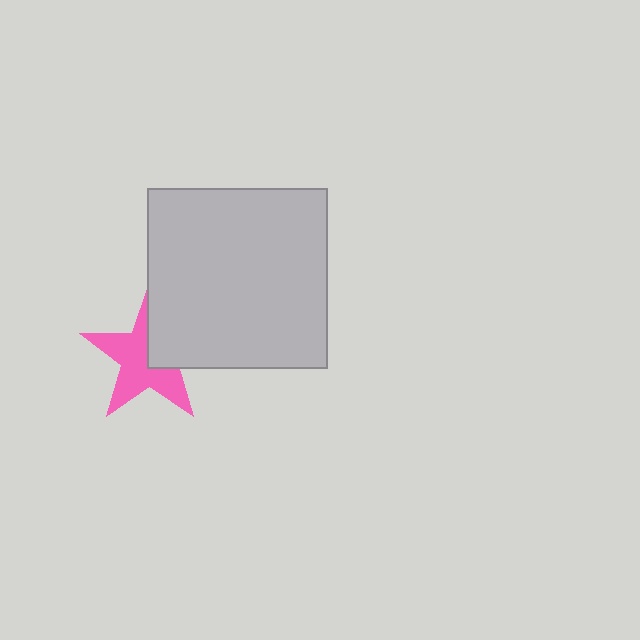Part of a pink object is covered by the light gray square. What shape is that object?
It is a star.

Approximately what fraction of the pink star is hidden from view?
Roughly 36% of the pink star is hidden behind the light gray square.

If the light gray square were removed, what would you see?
You would see the complete pink star.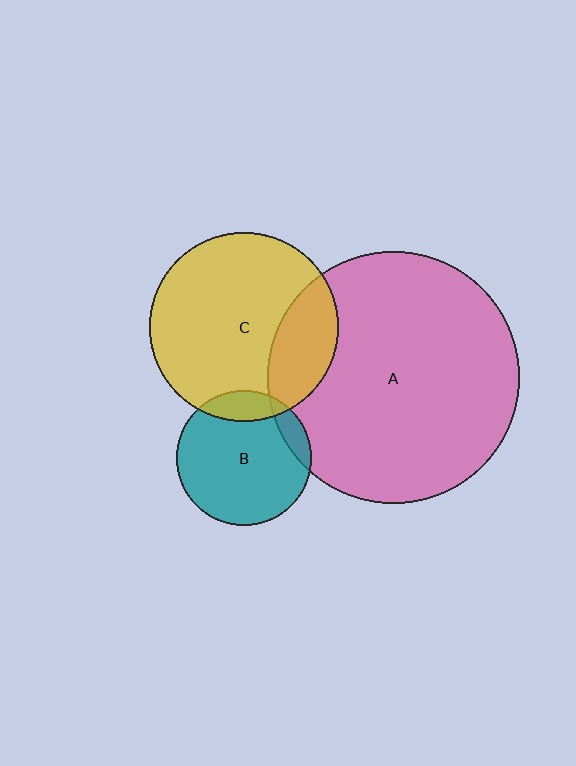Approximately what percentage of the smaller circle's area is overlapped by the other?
Approximately 10%.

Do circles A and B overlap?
Yes.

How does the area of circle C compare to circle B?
Approximately 2.0 times.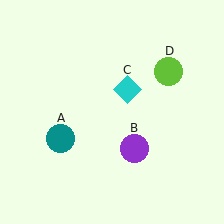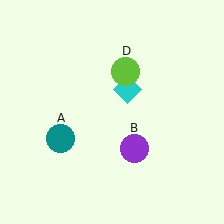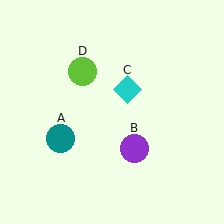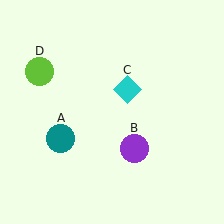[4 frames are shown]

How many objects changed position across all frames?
1 object changed position: lime circle (object D).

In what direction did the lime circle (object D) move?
The lime circle (object D) moved left.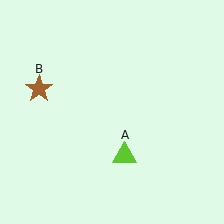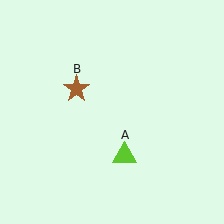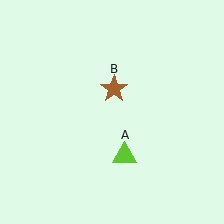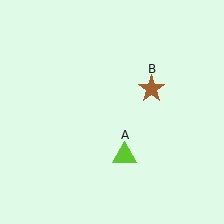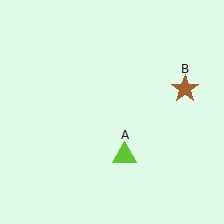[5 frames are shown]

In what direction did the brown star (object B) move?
The brown star (object B) moved right.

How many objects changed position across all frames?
1 object changed position: brown star (object B).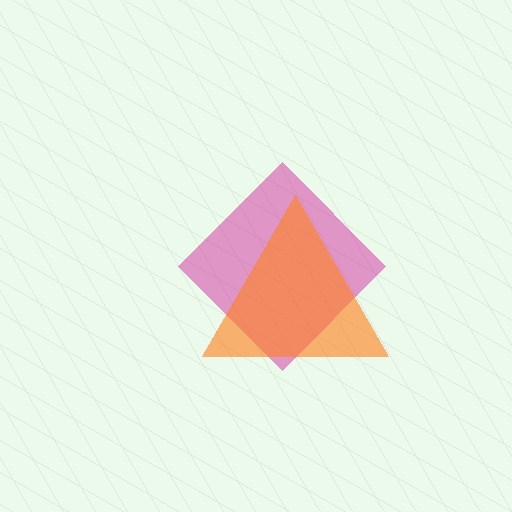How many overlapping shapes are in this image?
There are 2 overlapping shapes in the image.